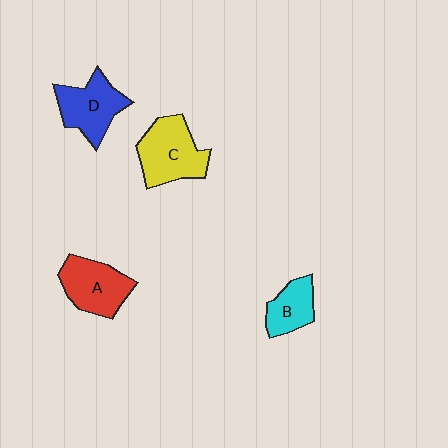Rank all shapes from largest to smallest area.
From largest to smallest: C (yellow), A (red), D (blue), B (cyan).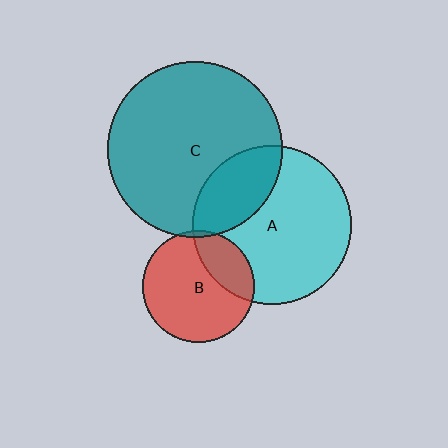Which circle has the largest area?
Circle C (teal).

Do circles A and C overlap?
Yes.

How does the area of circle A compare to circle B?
Approximately 2.0 times.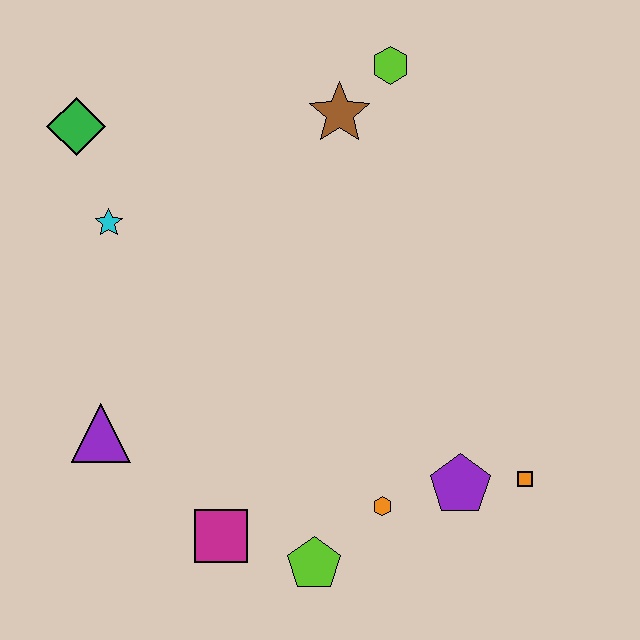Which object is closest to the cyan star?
The green diamond is closest to the cyan star.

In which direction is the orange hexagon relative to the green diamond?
The orange hexagon is below the green diamond.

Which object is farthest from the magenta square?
The lime hexagon is farthest from the magenta square.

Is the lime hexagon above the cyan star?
Yes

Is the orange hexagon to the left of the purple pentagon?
Yes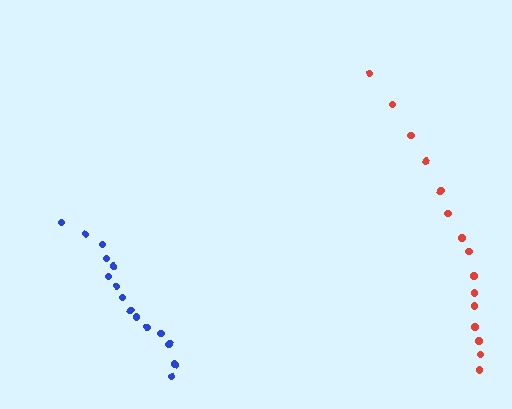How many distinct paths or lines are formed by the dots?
There are 2 distinct paths.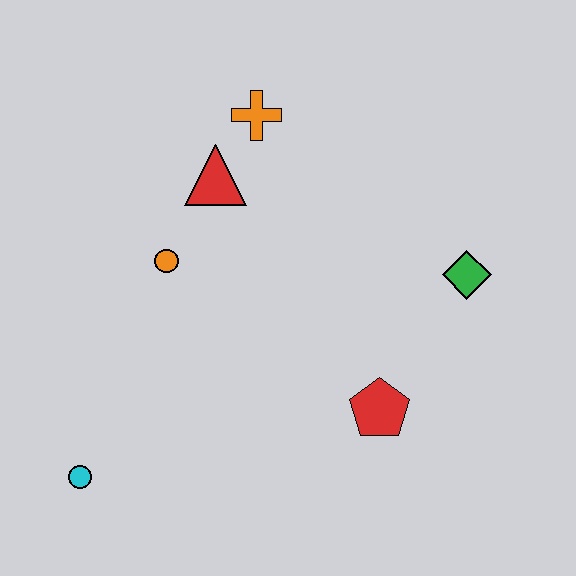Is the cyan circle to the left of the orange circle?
Yes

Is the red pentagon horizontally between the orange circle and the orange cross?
No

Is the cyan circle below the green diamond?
Yes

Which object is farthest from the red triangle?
The cyan circle is farthest from the red triangle.